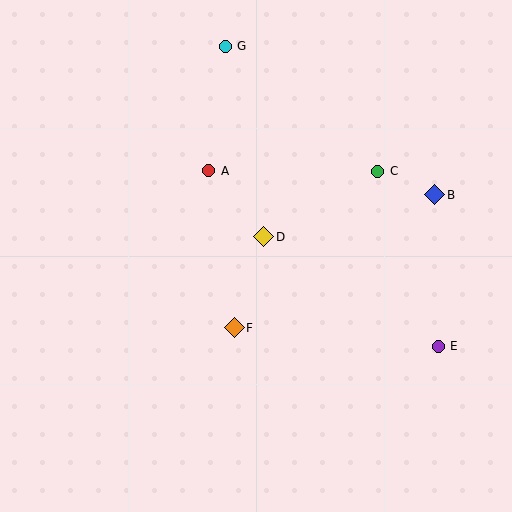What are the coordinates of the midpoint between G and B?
The midpoint between G and B is at (330, 120).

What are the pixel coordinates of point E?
Point E is at (438, 346).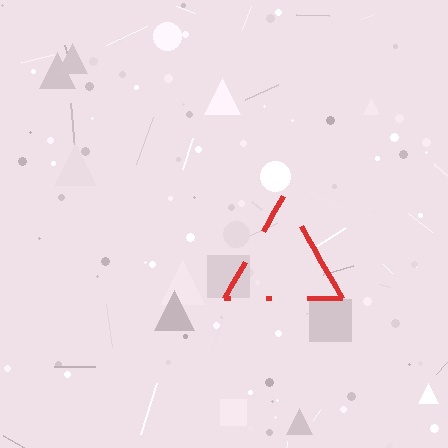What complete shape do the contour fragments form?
The contour fragments form a triangle.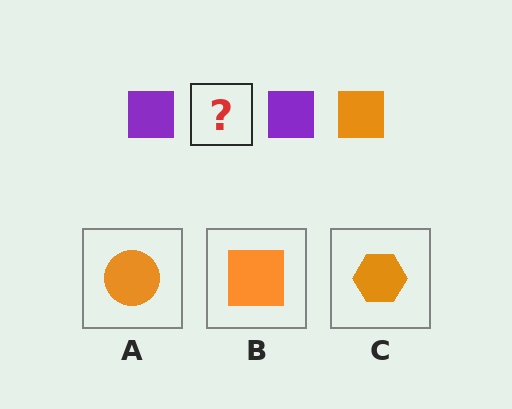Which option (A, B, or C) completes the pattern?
B.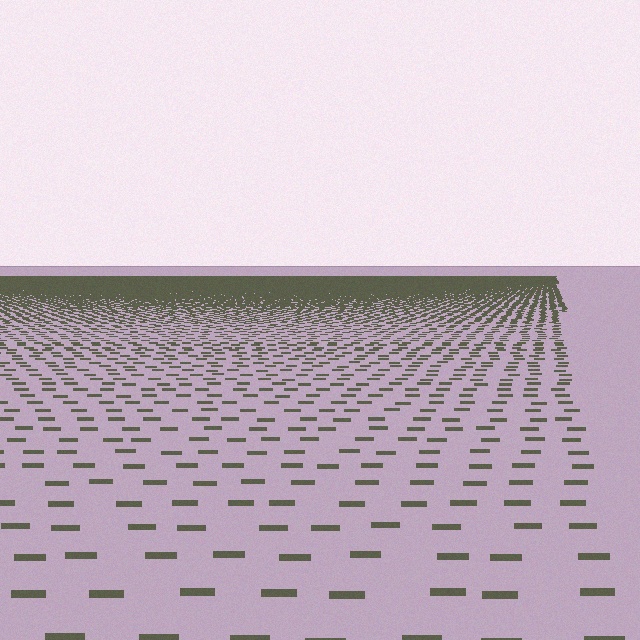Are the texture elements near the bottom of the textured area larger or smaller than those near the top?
Larger. Near the bottom, elements are closer to the viewer and appear at a bigger on-screen size.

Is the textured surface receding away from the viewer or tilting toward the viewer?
The surface is receding away from the viewer. Texture elements get smaller and denser toward the top.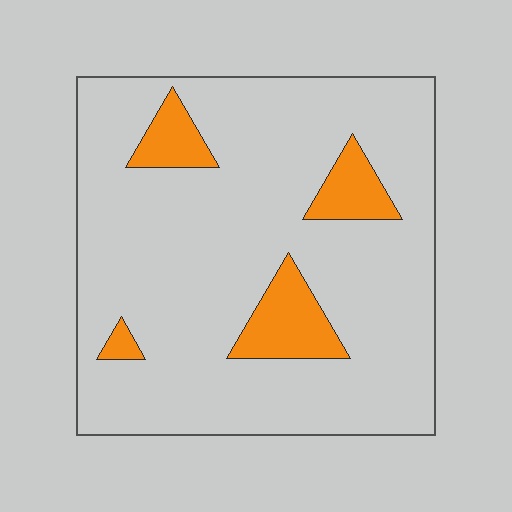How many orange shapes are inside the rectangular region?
4.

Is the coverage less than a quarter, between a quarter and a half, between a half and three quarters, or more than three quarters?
Less than a quarter.